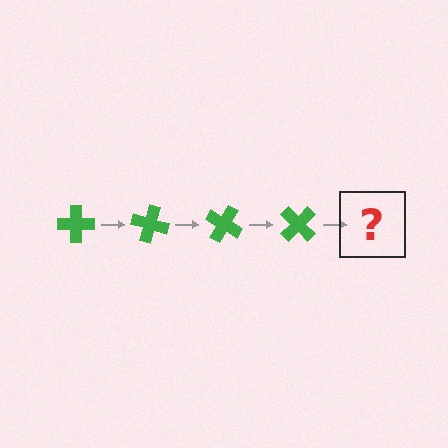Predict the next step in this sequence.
The next step is a green cross rotated 60 degrees.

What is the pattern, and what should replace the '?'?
The pattern is that the cross rotates 15 degrees each step. The '?' should be a green cross rotated 60 degrees.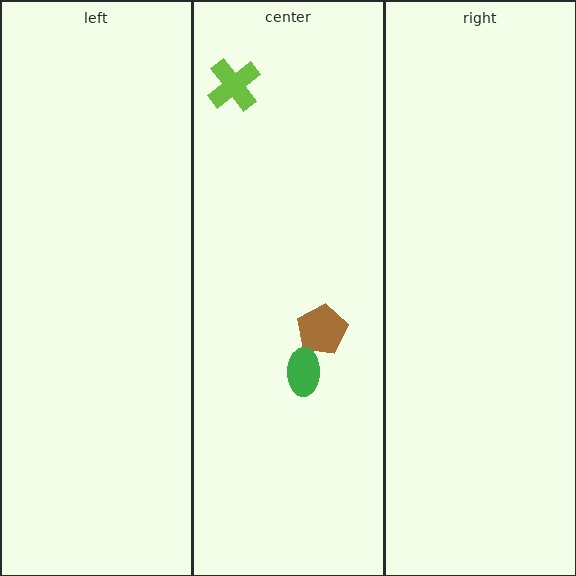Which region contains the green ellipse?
The center region.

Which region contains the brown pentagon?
The center region.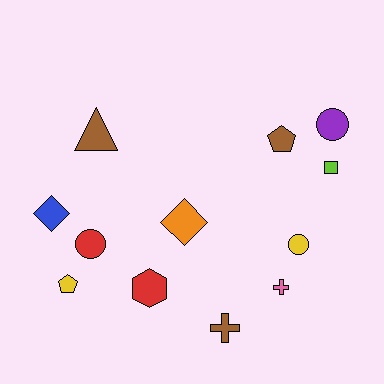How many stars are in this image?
There are no stars.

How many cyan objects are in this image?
There are no cyan objects.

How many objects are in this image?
There are 12 objects.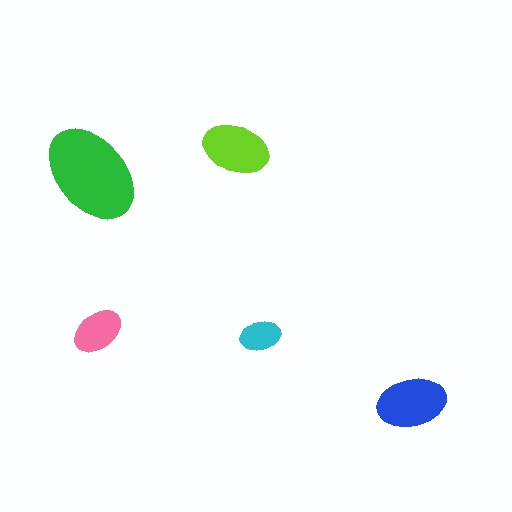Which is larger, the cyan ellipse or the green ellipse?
The green one.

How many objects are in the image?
There are 5 objects in the image.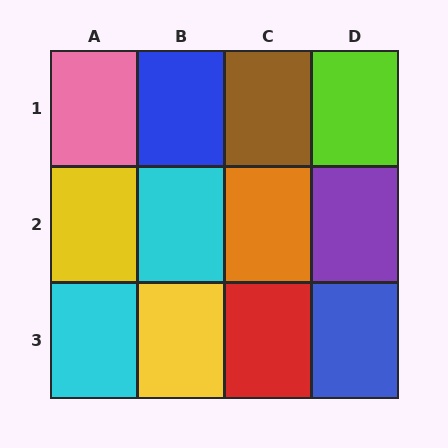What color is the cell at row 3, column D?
Blue.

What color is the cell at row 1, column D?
Lime.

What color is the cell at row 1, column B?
Blue.